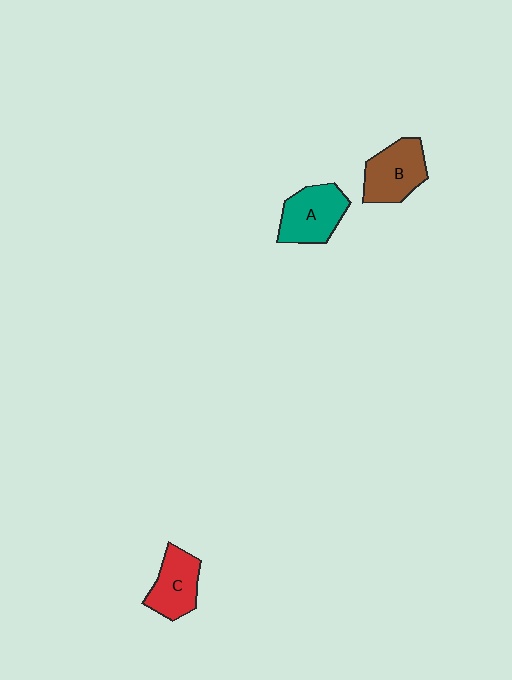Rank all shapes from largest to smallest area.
From largest to smallest: A (teal), B (brown), C (red).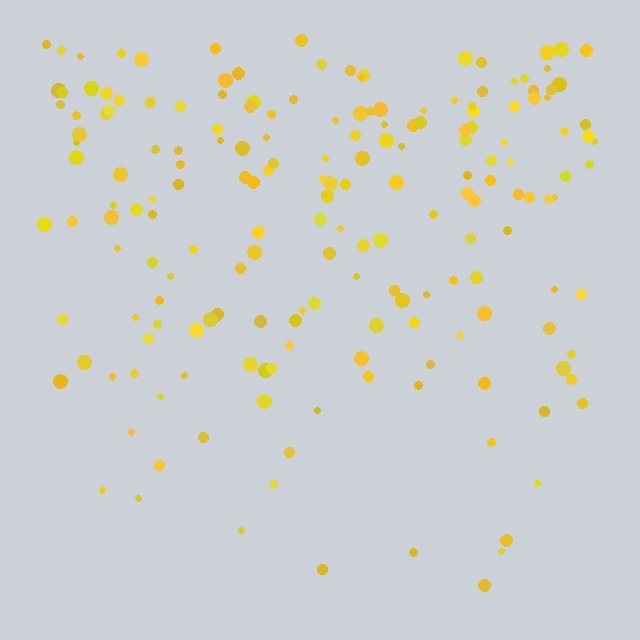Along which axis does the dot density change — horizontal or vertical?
Vertical.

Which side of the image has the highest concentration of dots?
The top.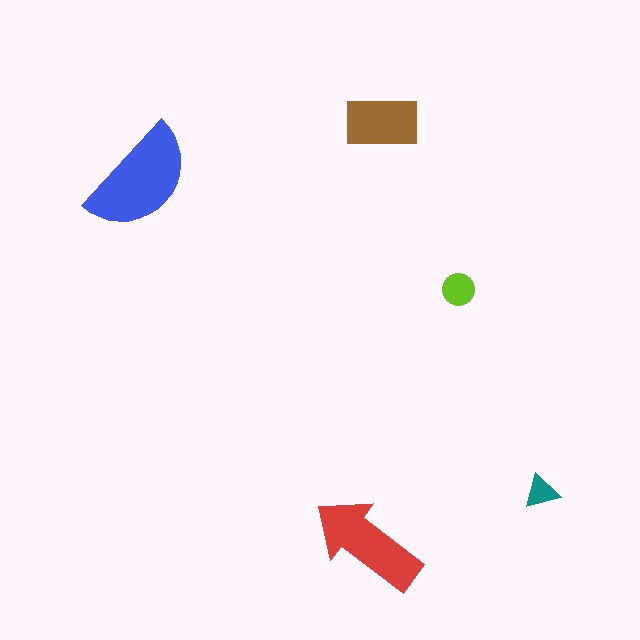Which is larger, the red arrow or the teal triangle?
The red arrow.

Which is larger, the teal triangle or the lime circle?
The lime circle.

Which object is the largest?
The blue semicircle.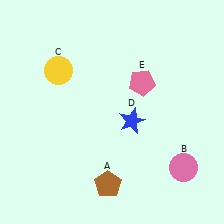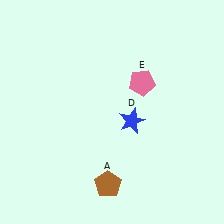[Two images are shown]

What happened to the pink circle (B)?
The pink circle (B) was removed in Image 2. It was in the bottom-right area of Image 1.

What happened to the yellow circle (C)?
The yellow circle (C) was removed in Image 2. It was in the top-left area of Image 1.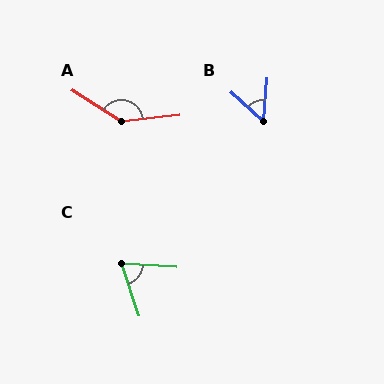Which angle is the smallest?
B, at approximately 52 degrees.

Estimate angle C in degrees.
Approximately 67 degrees.